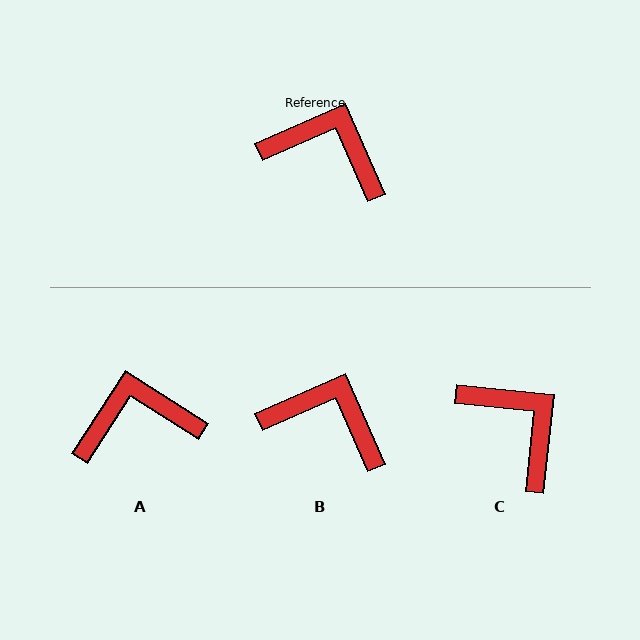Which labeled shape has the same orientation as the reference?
B.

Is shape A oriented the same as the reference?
No, it is off by about 34 degrees.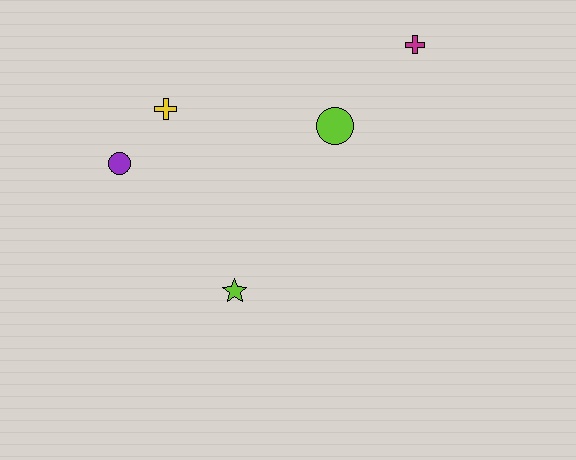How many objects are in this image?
There are 5 objects.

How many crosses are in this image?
There are 2 crosses.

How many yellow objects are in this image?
There is 1 yellow object.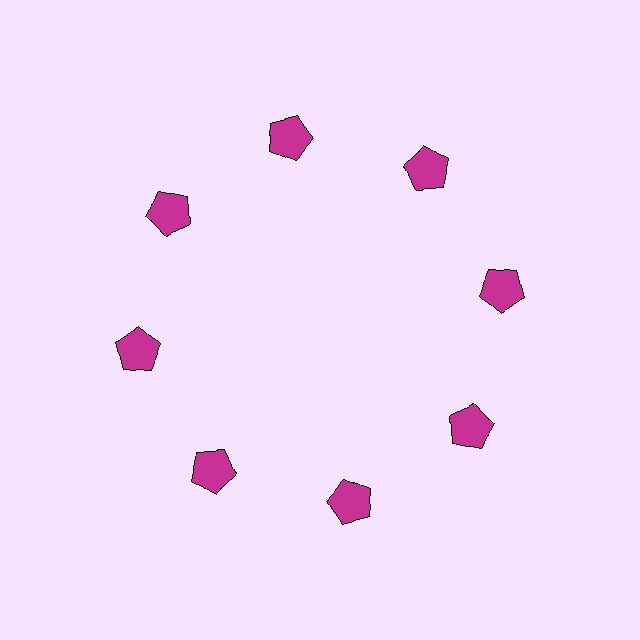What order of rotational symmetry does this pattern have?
This pattern has 8-fold rotational symmetry.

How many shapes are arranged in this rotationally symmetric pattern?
There are 8 shapes, arranged in 8 groups of 1.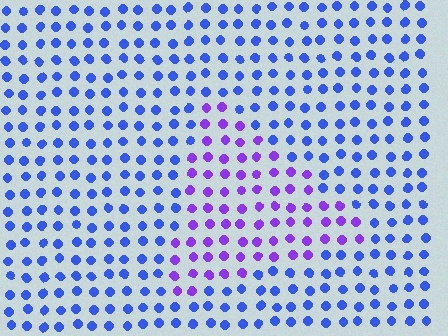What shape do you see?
I see a triangle.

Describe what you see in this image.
The image is filled with small blue elements in a uniform arrangement. A triangle-shaped region is visible where the elements are tinted to a slightly different hue, forming a subtle color boundary.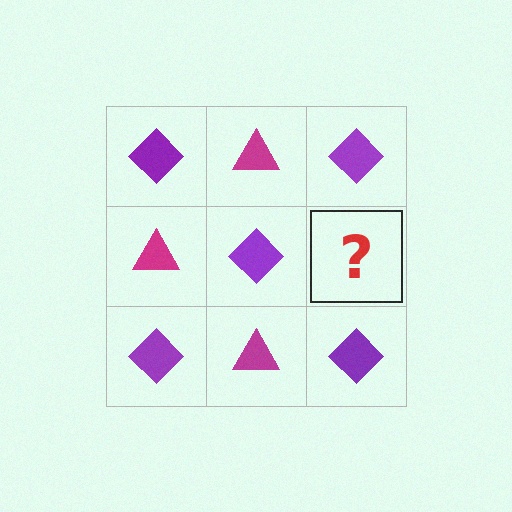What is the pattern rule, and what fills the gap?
The rule is that it alternates purple diamond and magenta triangle in a checkerboard pattern. The gap should be filled with a magenta triangle.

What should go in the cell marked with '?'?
The missing cell should contain a magenta triangle.